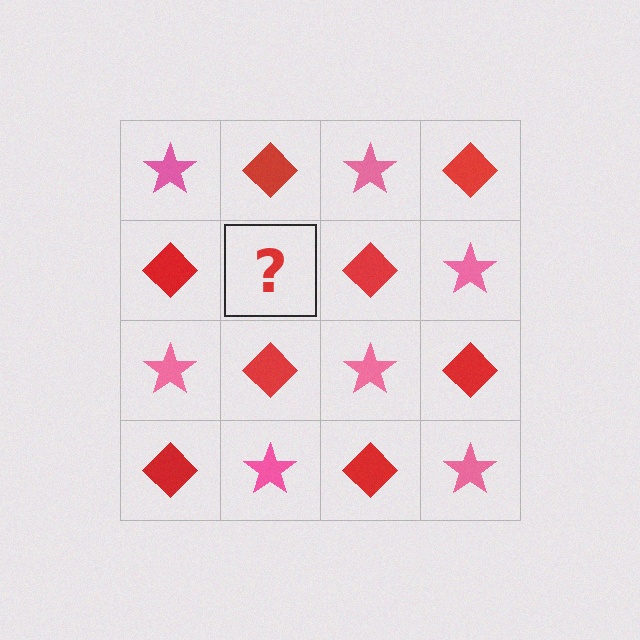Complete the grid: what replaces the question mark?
The question mark should be replaced with a pink star.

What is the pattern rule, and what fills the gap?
The rule is that it alternates pink star and red diamond in a checkerboard pattern. The gap should be filled with a pink star.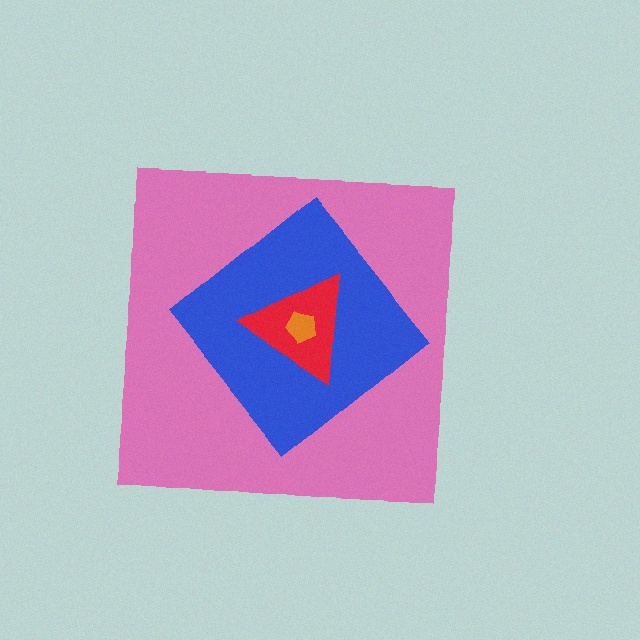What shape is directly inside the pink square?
The blue diamond.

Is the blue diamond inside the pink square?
Yes.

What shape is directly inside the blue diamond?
The red triangle.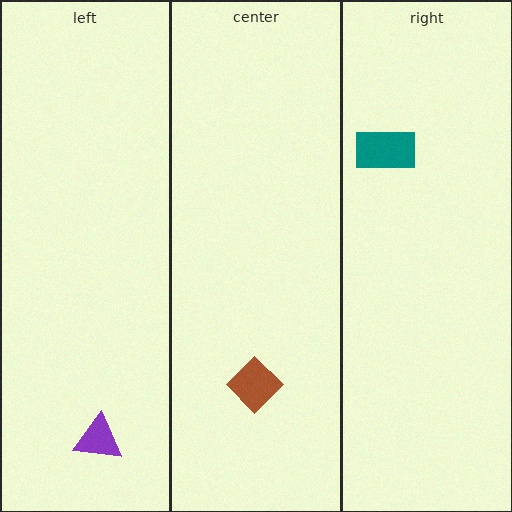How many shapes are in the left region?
1.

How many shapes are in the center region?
1.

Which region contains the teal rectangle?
The right region.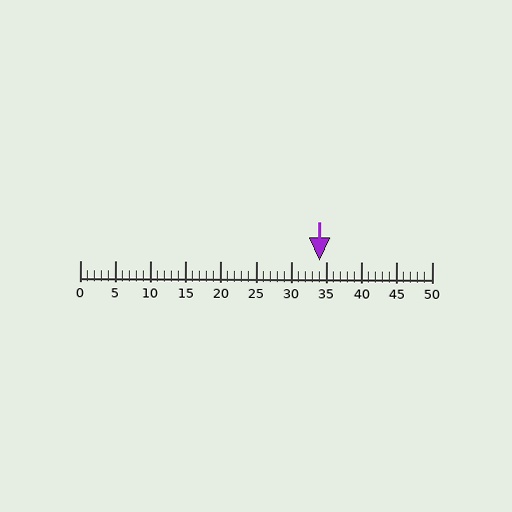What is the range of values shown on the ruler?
The ruler shows values from 0 to 50.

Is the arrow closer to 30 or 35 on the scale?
The arrow is closer to 35.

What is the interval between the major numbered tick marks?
The major tick marks are spaced 5 units apart.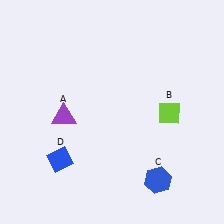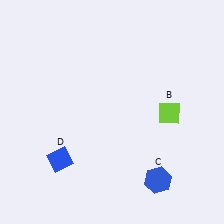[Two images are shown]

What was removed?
The purple triangle (A) was removed in Image 2.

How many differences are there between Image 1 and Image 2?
There is 1 difference between the two images.